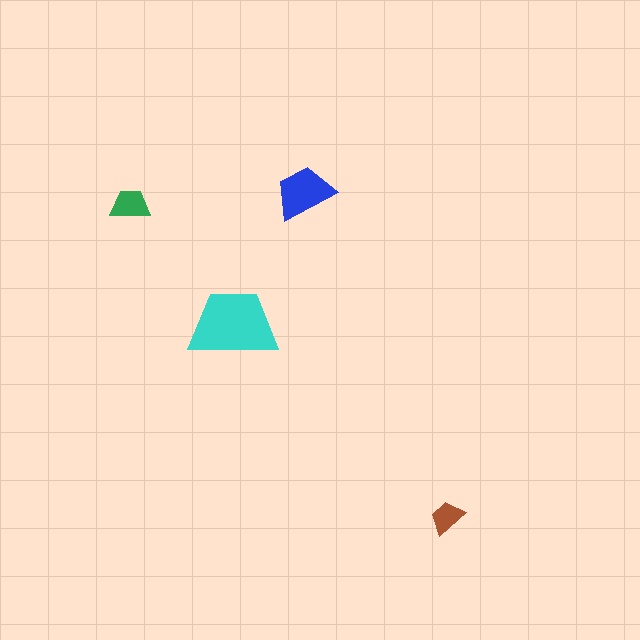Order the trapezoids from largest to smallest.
the cyan one, the blue one, the green one, the brown one.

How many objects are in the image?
There are 4 objects in the image.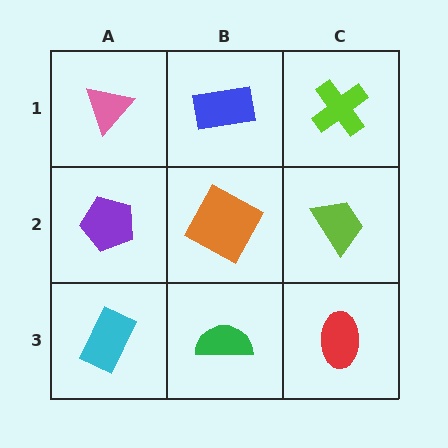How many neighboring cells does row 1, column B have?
3.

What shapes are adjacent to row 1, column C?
A lime trapezoid (row 2, column C), a blue rectangle (row 1, column B).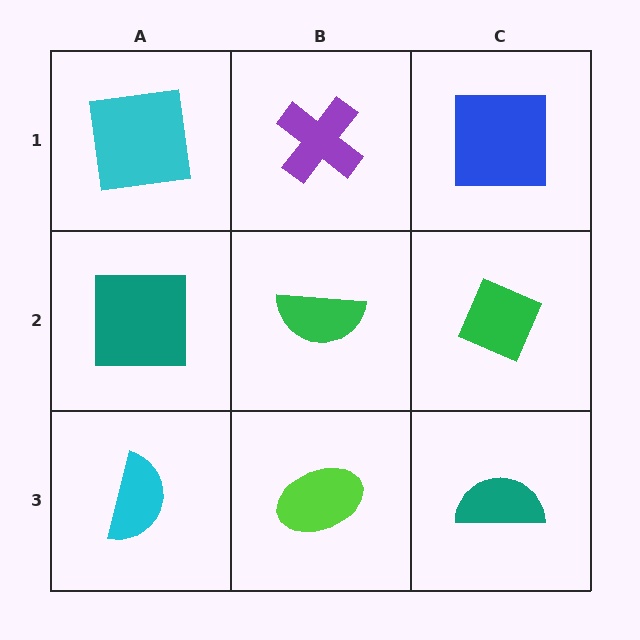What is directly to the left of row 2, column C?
A green semicircle.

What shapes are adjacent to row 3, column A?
A teal square (row 2, column A), a lime ellipse (row 3, column B).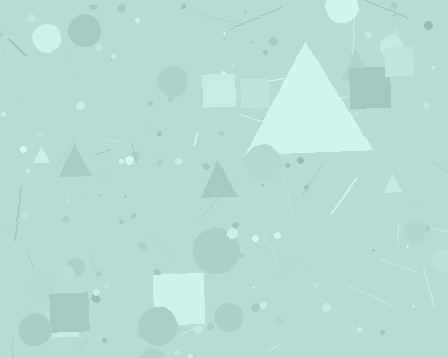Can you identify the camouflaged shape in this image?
The camouflaged shape is a triangle.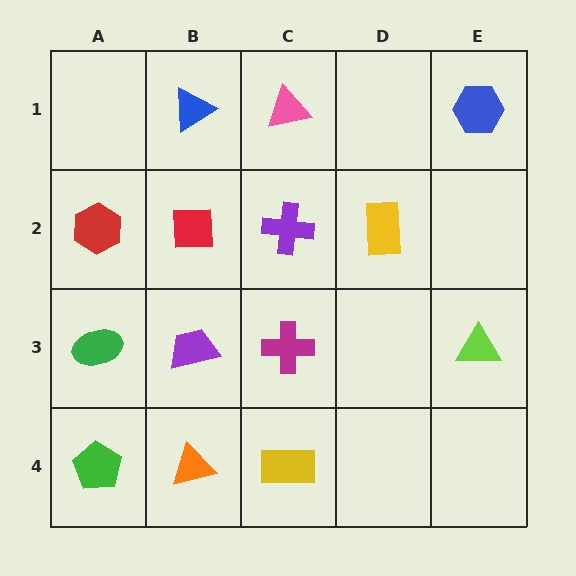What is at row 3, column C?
A magenta cross.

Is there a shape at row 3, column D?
No, that cell is empty.